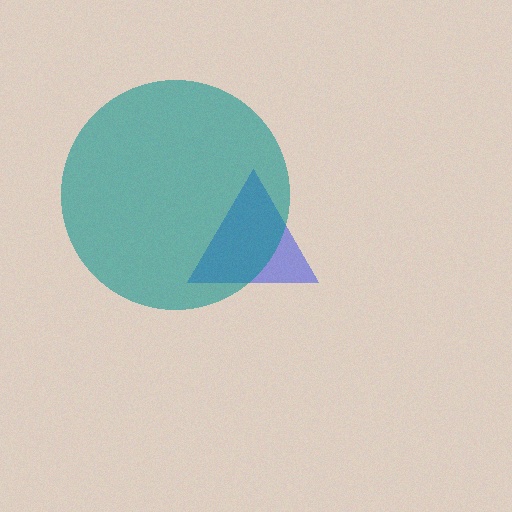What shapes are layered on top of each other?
The layered shapes are: a blue triangle, a teal circle.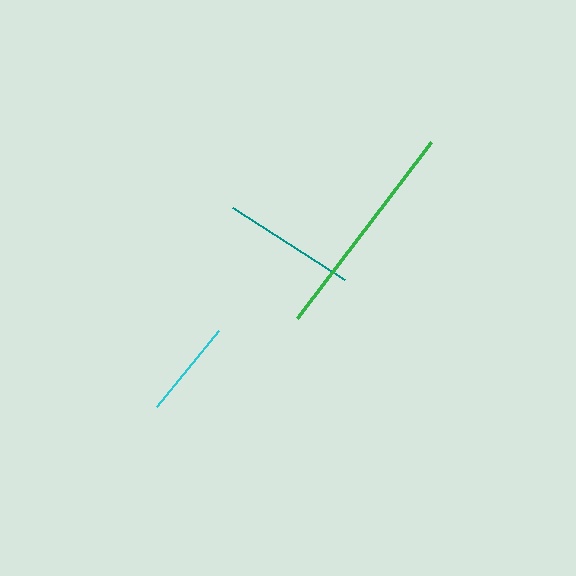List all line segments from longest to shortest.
From longest to shortest: green, teal, cyan.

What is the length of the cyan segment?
The cyan segment is approximately 98 pixels long.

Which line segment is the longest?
The green line is the longest at approximately 221 pixels.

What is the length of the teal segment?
The teal segment is approximately 133 pixels long.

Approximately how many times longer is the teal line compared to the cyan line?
The teal line is approximately 1.4 times the length of the cyan line.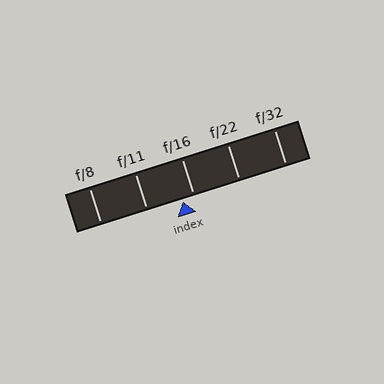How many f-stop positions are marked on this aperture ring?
There are 5 f-stop positions marked.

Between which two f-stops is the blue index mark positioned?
The index mark is between f/11 and f/16.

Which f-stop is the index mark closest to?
The index mark is closest to f/16.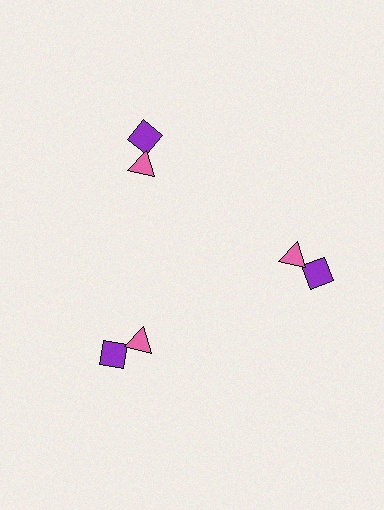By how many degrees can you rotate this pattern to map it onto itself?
The pattern maps onto itself every 120 degrees of rotation.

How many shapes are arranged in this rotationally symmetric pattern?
There are 6 shapes, arranged in 3 groups of 2.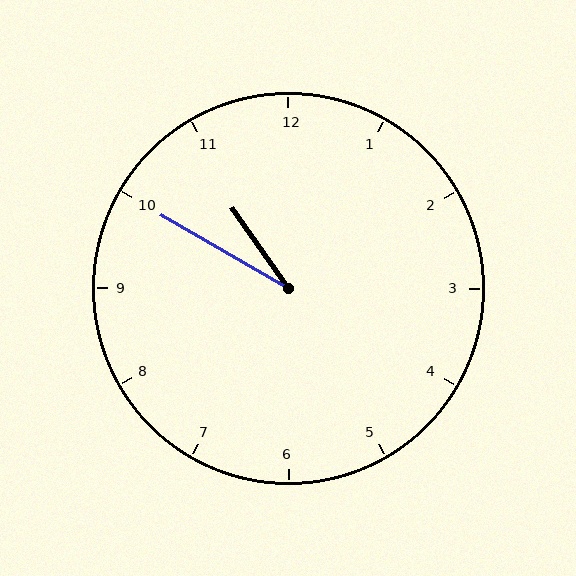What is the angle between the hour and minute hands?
Approximately 25 degrees.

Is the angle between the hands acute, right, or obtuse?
It is acute.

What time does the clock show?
10:50.